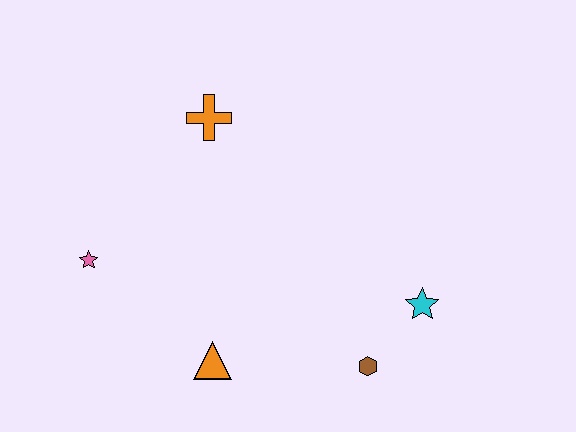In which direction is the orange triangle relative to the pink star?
The orange triangle is to the right of the pink star.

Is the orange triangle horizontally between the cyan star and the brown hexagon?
No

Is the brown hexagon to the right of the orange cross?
Yes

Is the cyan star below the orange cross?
Yes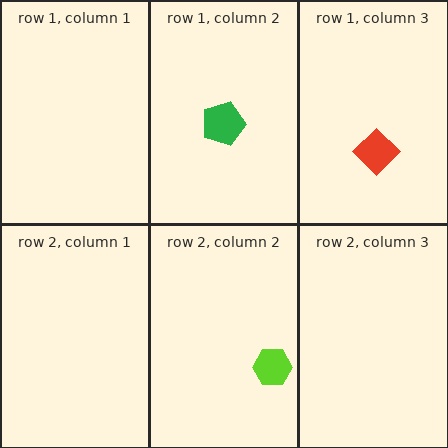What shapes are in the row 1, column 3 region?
The red diamond.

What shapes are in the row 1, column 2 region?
The green pentagon.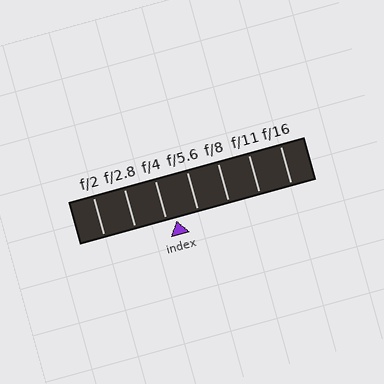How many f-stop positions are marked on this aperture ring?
There are 7 f-stop positions marked.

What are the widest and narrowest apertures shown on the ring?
The widest aperture shown is f/2 and the narrowest is f/16.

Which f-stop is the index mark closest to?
The index mark is closest to f/4.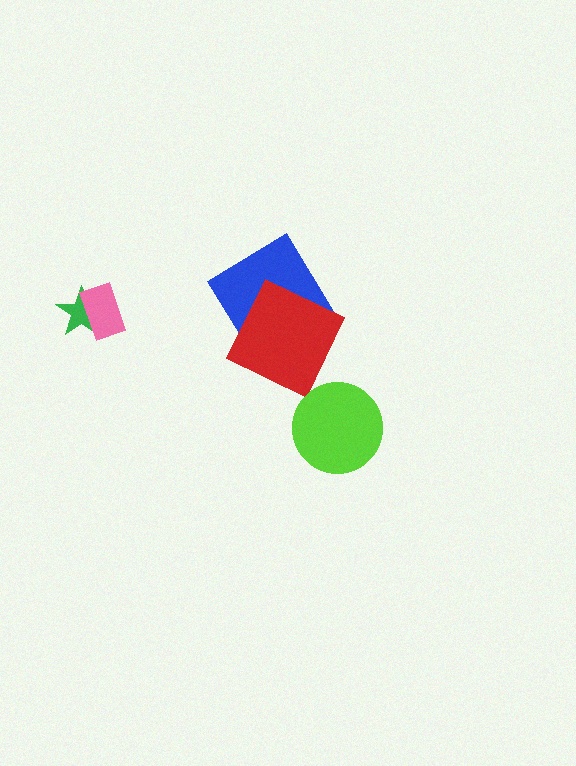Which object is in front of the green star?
The pink rectangle is in front of the green star.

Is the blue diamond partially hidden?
Yes, it is partially covered by another shape.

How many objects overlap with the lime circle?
0 objects overlap with the lime circle.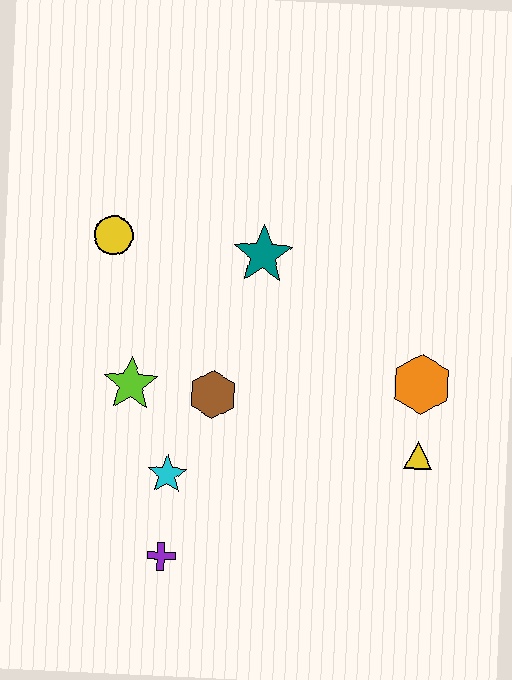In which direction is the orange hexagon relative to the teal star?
The orange hexagon is to the right of the teal star.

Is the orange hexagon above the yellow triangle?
Yes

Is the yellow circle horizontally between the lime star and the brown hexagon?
No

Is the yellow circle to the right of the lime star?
No